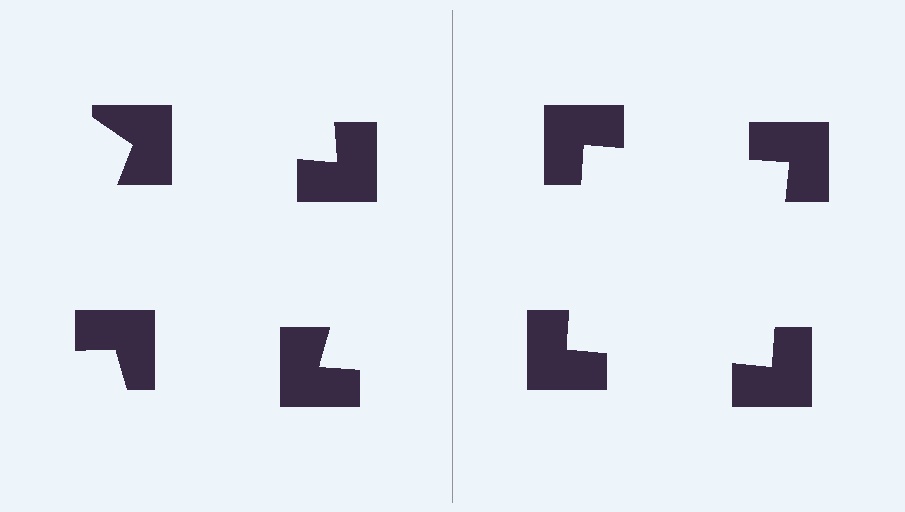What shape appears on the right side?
An illusory square.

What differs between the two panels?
The notched squares are positioned identically on both sides; only the wedge orientations differ. On the right they align to a square; on the left they are misaligned.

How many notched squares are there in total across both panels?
8 — 4 on each side.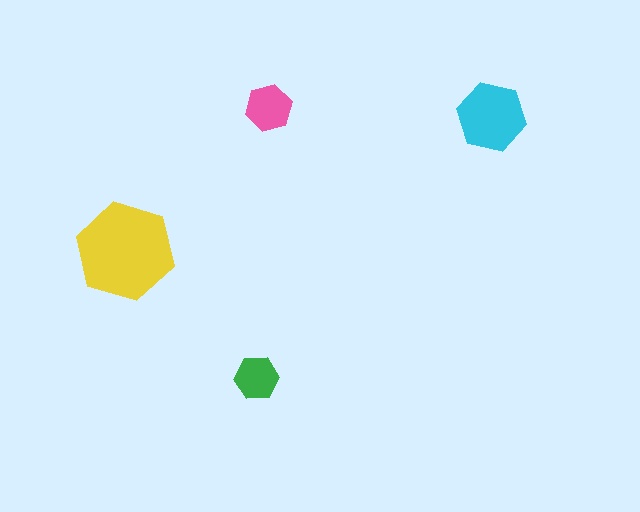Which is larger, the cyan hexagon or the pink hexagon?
The cyan one.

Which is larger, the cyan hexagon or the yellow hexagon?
The yellow one.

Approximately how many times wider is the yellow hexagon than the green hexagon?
About 2 times wider.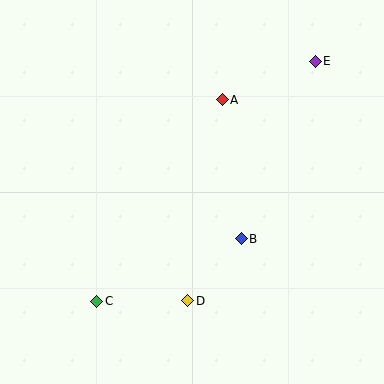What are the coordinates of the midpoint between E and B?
The midpoint between E and B is at (278, 150).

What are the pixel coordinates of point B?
Point B is at (241, 239).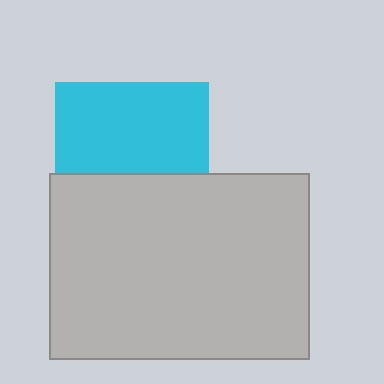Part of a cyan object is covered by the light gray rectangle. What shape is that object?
It is a square.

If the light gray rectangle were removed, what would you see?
You would see the complete cyan square.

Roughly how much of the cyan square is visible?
About half of it is visible (roughly 60%).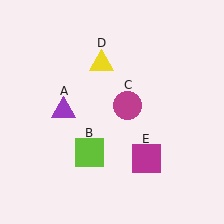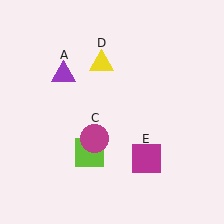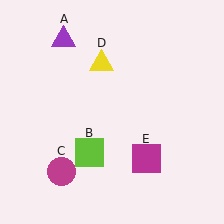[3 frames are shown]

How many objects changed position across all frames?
2 objects changed position: purple triangle (object A), magenta circle (object C).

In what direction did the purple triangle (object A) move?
The purple triangle (object A) moved up.